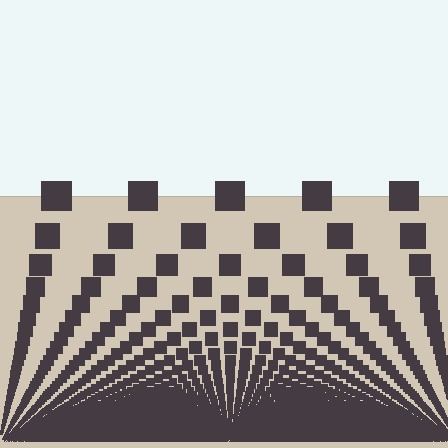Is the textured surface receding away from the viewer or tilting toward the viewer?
The surface appears to tilt toward the viewer. Texture elements get larger and sparser toward the top.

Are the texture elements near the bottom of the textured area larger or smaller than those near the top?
Smaller. The gradient is inverted — elements near the bottom are smaller and denser.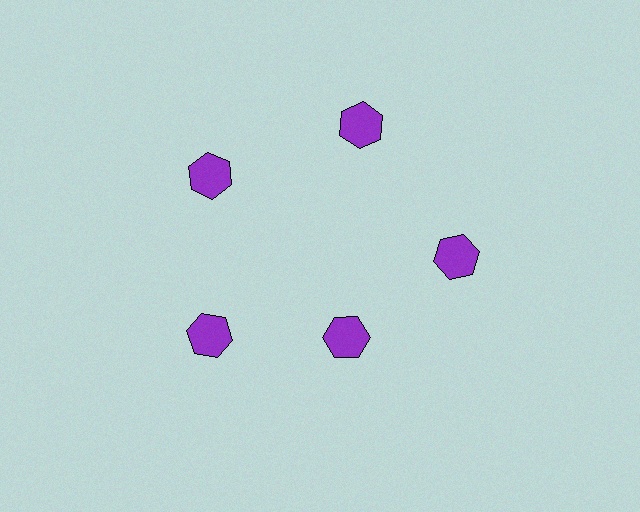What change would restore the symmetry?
The symmetry would be restored by moving it outward, back onto the ring so that all 5 hexagons sit at equal angles and equal distance from the center.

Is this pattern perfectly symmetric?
No. The 5 purple hexagons are arranged in a ring, but one element near the 5 o'clock position is pulled inward toward the center, breaking the 5-fold rotational symmetry.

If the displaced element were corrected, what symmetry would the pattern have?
It would have 5-fold rotational symmetry — the pattern would map onto itself every 72 degrees.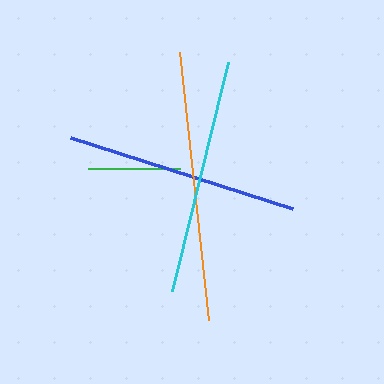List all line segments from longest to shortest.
From longest to shortest: orange, cyan, blue, green.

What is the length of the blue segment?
The blue segment is approximately 233 pixels long.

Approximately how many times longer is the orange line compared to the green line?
The orange line is approximately 2.9 times the length of the green line.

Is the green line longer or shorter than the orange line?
The orange line is longer than the green line.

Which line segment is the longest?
The orange line is the longest at approximately 270 pixels.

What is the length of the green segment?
The green segment is approximately 92 pixels long.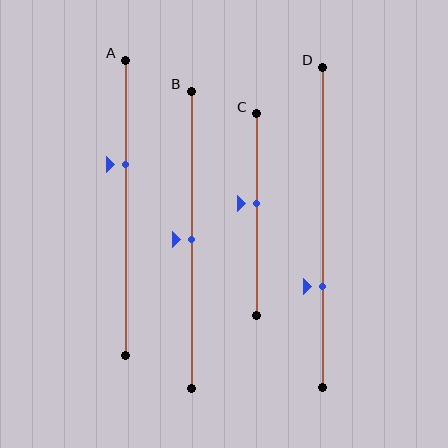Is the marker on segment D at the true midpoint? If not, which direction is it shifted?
No, the marker on segment D is shifted downward by about 18% of the segment length.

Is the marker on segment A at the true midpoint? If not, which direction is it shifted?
No, the marker on segment A is shifted upward by about 15% of the segment length.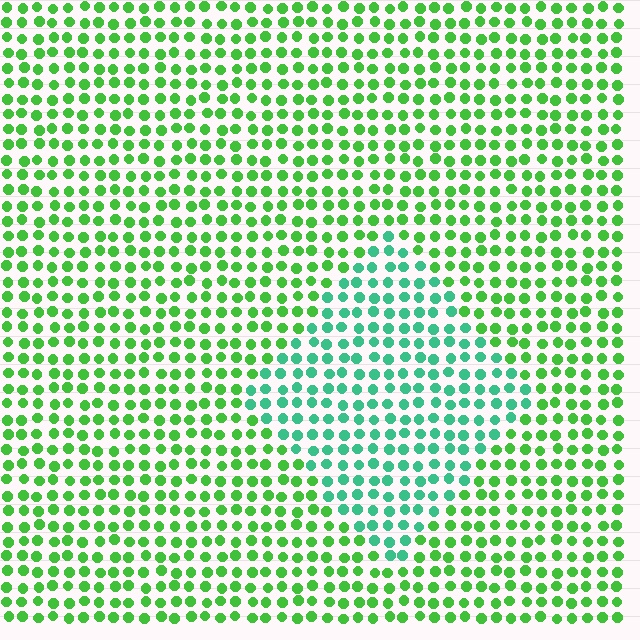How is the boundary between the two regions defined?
The boundary is defined purely by a slight shift in hue (about 38 degrees). Spacing, size, and orientation are identical on both sides.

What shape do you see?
I see a diamond.